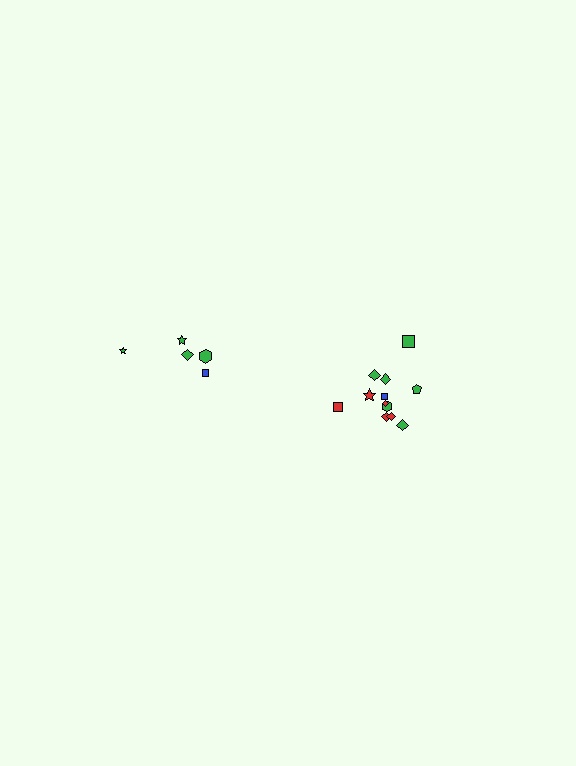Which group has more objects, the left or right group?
The right group.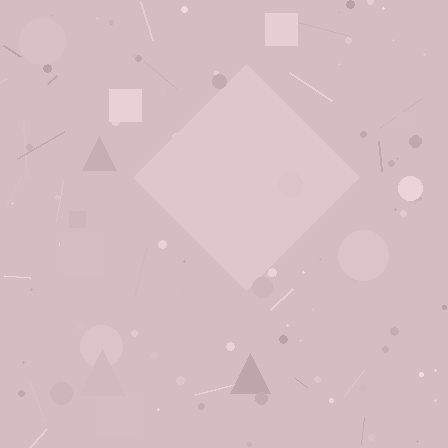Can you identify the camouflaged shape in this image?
The camouflaged shape is a diamond.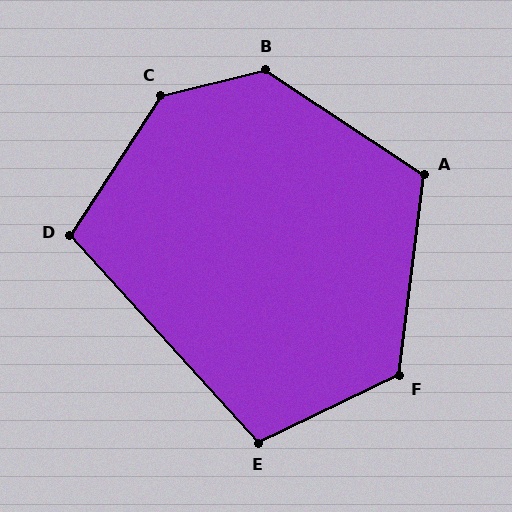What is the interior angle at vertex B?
Approximately 133 degrees (obtuse).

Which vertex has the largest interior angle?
C, at approximately 137 degrees.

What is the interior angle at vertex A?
Approximately 117 degrees (obtuse).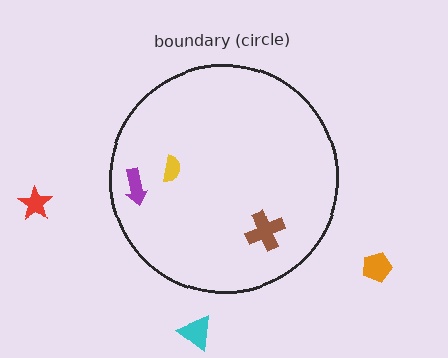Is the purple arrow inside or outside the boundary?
Inside.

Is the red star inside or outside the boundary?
Outside.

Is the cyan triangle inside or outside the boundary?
Outside.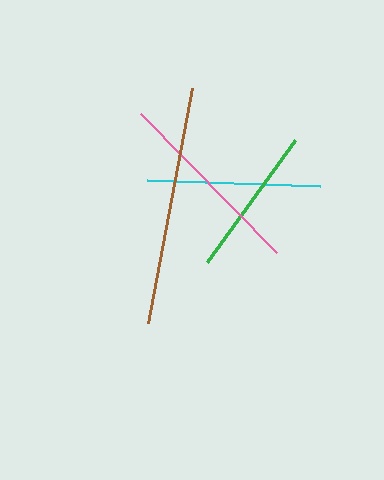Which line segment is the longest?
The brown line is the longest at approximately 239 pixels.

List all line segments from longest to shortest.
From longest to shortest: brown, pink, cyan, green.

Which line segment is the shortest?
The green line is the shortest at approximately 150 pixels.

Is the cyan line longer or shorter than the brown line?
The brown line is longer than the cyan line.